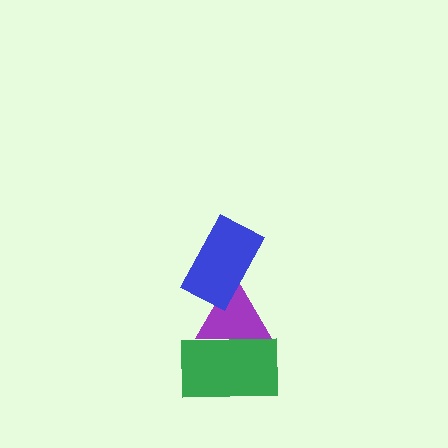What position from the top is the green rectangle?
The green rectangle is 3rd from the top.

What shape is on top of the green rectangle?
The purple triangle is on top of the green rectangle.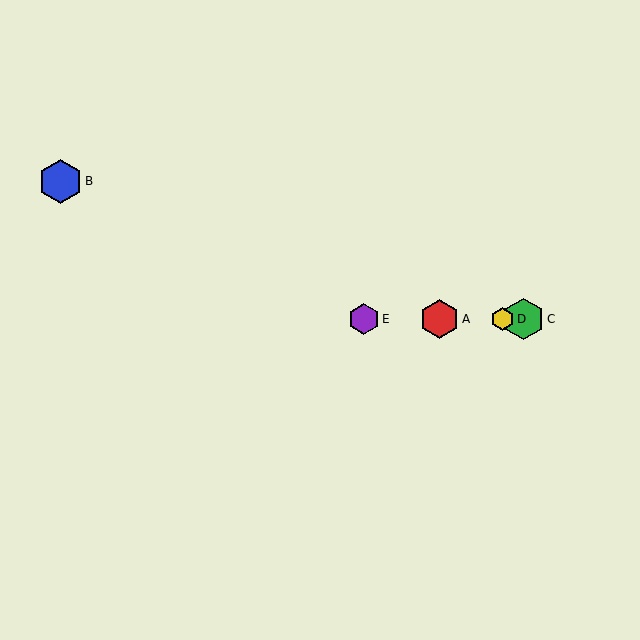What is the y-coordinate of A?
Object A is at y≈319.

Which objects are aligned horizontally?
Objects A, C, D, E are aligned horizontally.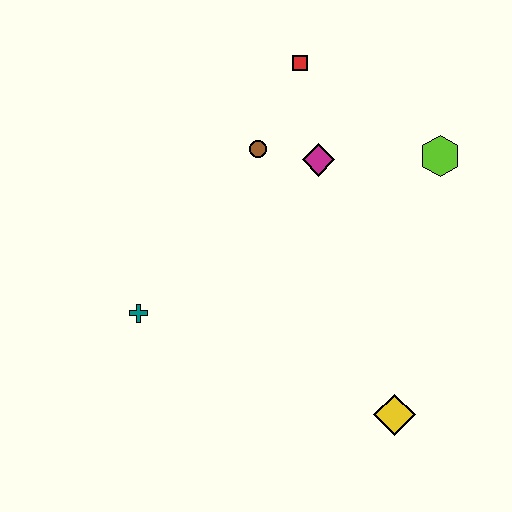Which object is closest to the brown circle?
The magenta diamond is closest to the brown circle.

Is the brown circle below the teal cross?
No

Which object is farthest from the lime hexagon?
The teal cross is farthest from the lime hexagon.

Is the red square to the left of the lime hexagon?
Yes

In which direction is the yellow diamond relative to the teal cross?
The yellow diamond is to the right of the teal cross.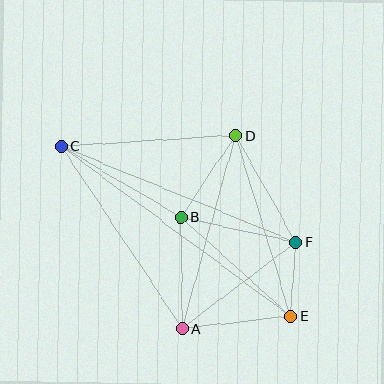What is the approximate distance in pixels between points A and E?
The distance between A and E is approximately 109 pixels.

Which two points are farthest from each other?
Points C and E are farthest from each other.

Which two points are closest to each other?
Points E and F are closest to each other.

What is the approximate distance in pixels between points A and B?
The distance between A and B is approximately 112 pixels.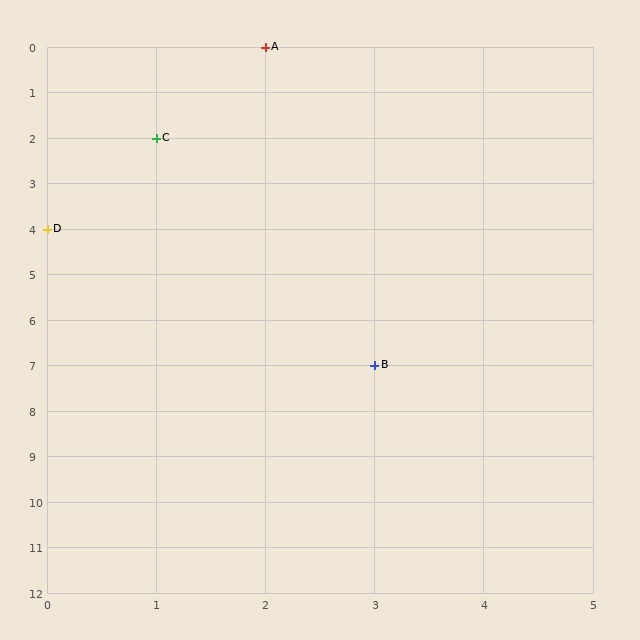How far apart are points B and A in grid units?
Points B and A are 1 column and 7 rows apart (about 7.1 grid units diagonally).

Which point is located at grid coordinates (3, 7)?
Point B is at (3, 7).